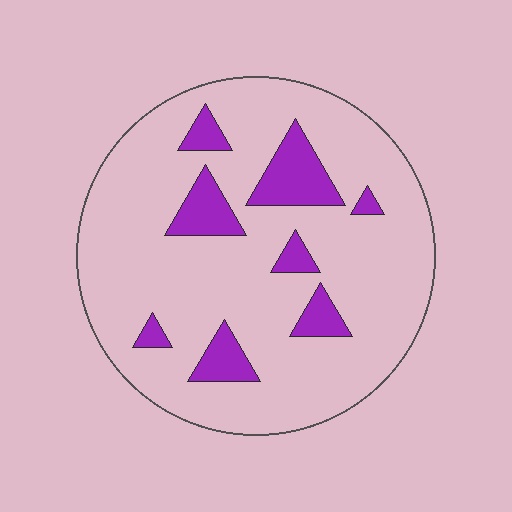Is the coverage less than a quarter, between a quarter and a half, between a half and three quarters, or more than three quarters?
Less than a quarter.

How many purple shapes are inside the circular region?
8.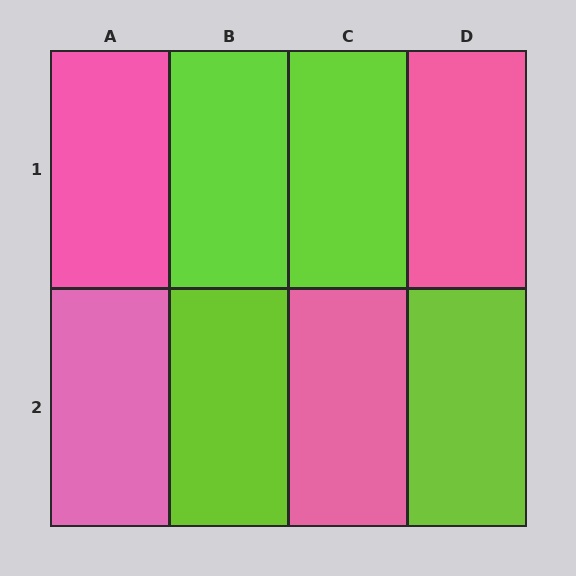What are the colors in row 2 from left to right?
Pink, lime, pink, lime.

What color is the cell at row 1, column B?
Lime.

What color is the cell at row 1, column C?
Lime.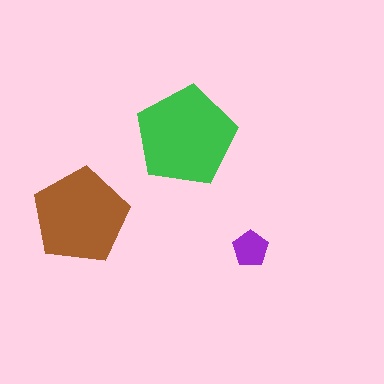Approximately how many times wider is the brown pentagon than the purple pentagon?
About 2.5 times wider.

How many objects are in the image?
There are 3 objects in the image.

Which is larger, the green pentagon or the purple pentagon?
The green one.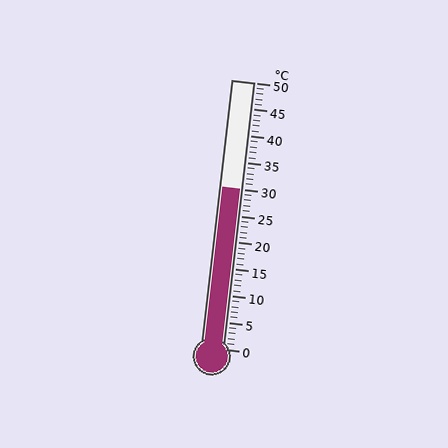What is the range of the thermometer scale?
The thermometer scale ranges from 0°C to 50°C.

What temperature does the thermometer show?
The thermometer shows approximately 30°C.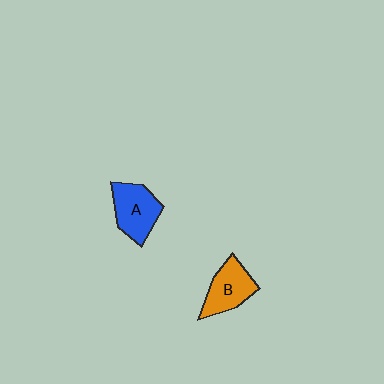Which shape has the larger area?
Shape A (blue).